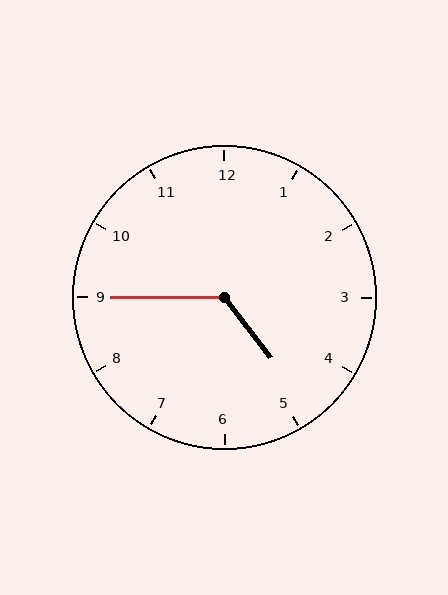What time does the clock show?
4:45.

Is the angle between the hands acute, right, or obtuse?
It is obtuse.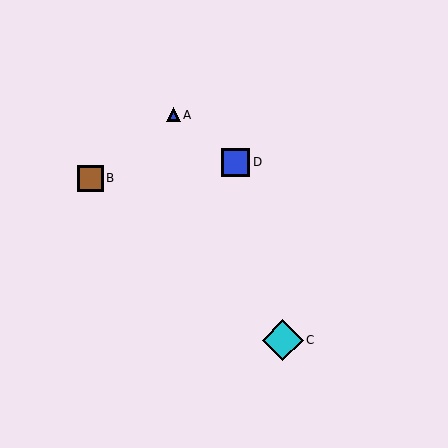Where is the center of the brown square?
The center of the brown square is at (90, 178).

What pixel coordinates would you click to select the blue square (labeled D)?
Click at (236, 162) to select the blue square D.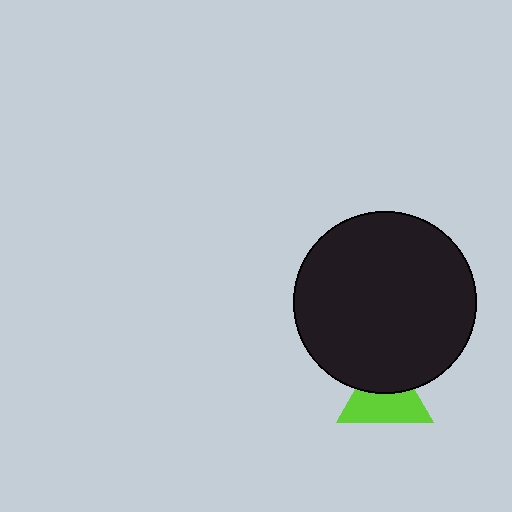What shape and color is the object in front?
The object in front is a black circle.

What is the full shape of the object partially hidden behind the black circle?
The partially hidden object is a lime triangle.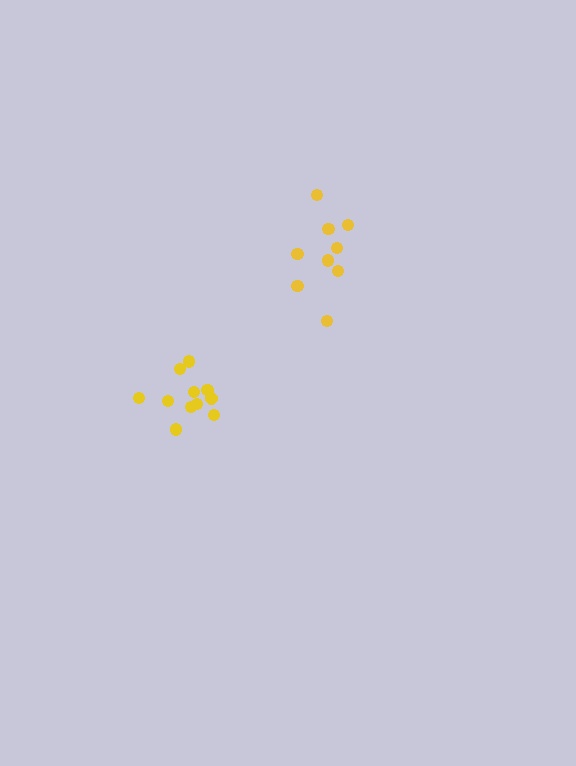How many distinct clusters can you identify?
There are 2 distinct clusters.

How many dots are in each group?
Group 1: 9 dots, Group 2: 11 dots (20 total).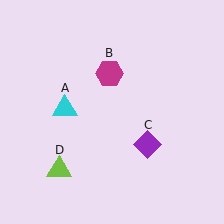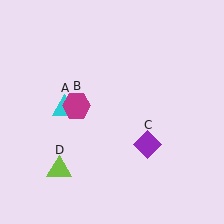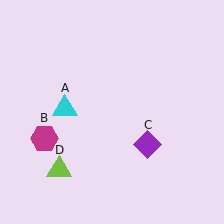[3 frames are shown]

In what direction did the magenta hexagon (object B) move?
The magenta hexagon (object B) moved down and to the left.